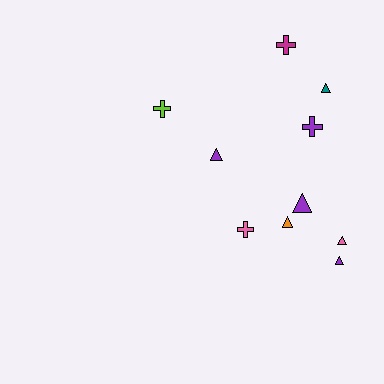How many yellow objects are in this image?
There are no yellow objects.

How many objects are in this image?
There are 10 objects.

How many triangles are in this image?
There are 6 triangles.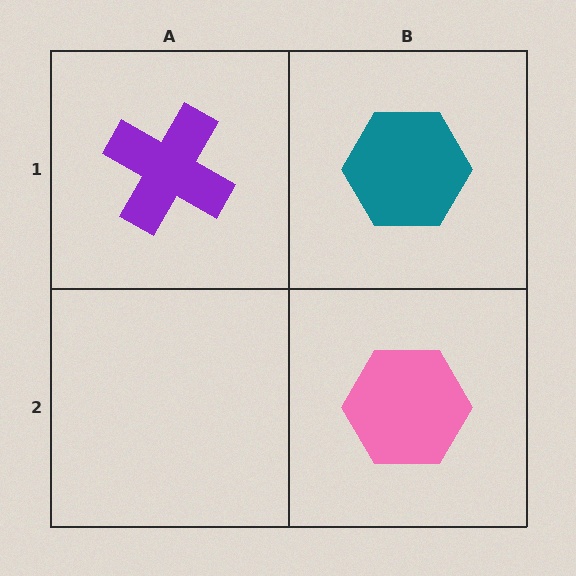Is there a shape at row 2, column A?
No, that cell is empty.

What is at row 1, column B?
A teal hexagon.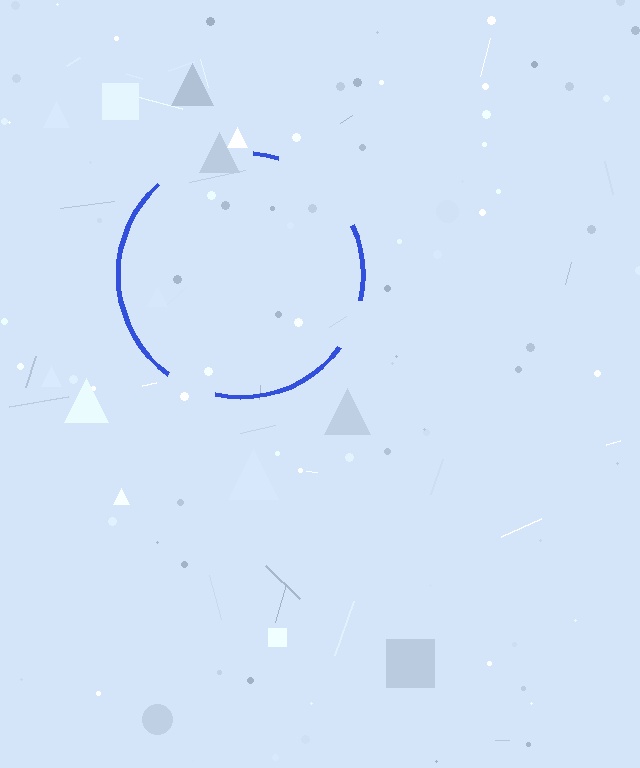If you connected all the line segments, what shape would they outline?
They would outline a circle.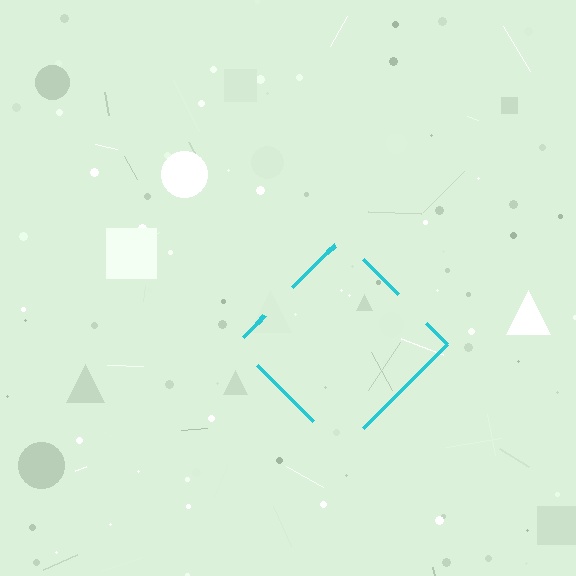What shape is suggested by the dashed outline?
The dashed outline suggests a diamond.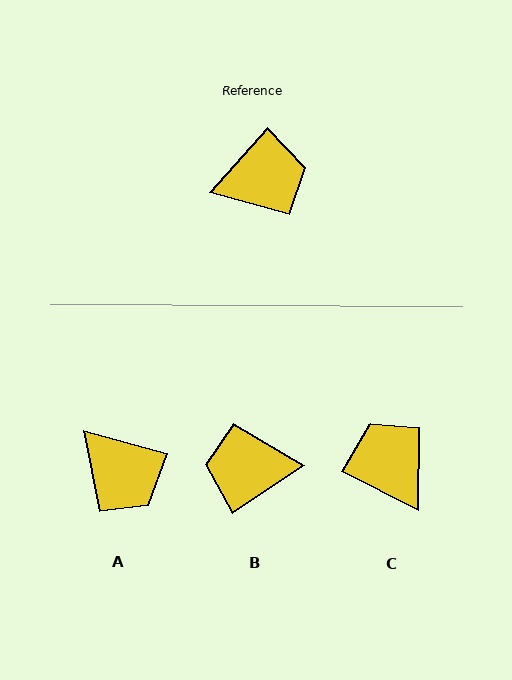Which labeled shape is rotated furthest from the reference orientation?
B, about 165 degrees away.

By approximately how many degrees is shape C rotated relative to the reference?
Approximately 105 degrees counter-clockwise.